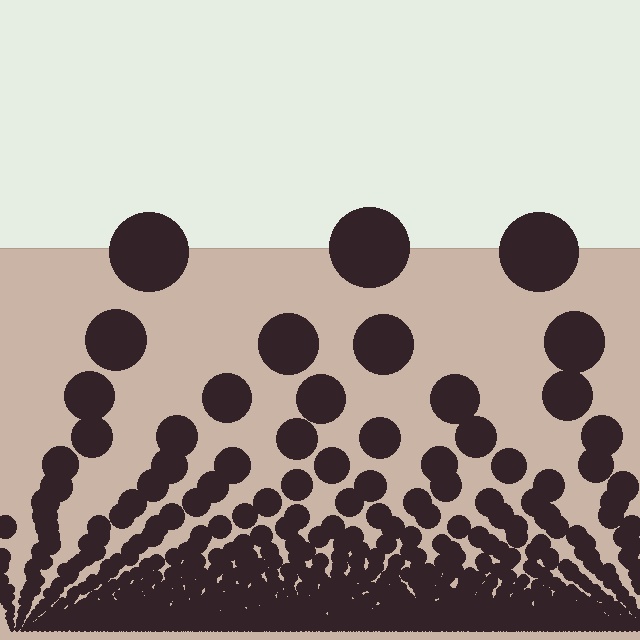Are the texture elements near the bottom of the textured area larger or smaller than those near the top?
Smaller. The gradient is inverted — elements near the bottom are smaller and denser.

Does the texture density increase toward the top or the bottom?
Density increases toward the bottom.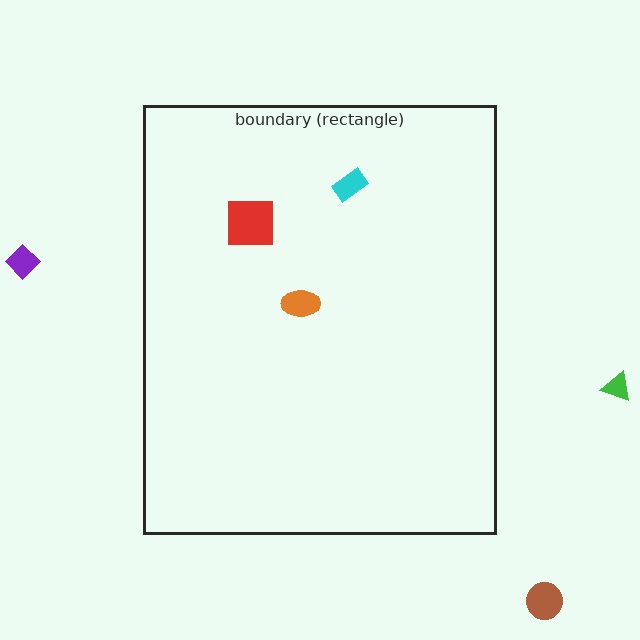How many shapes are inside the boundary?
3 inside, 3 outside.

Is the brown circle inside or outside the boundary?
Outside.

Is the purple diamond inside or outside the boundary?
Outside.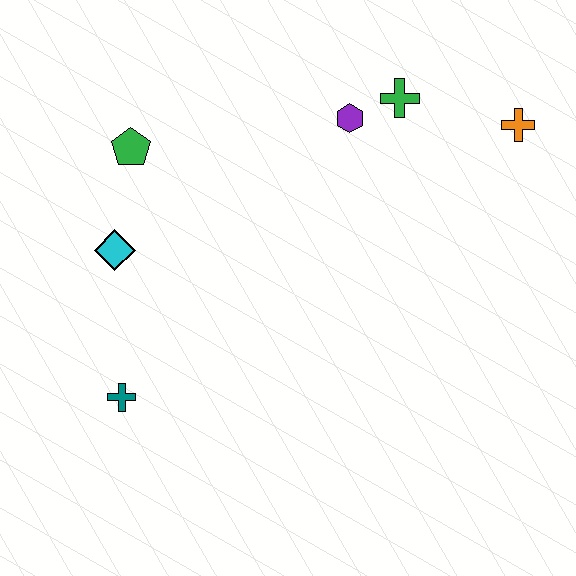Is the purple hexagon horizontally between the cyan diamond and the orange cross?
Yes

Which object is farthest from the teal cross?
The orange cross is farthest from the teal cross.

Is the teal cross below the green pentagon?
Yes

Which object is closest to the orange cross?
The green cross is closest to the orange cross.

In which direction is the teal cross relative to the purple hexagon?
The teal cross is below the purple hexagon.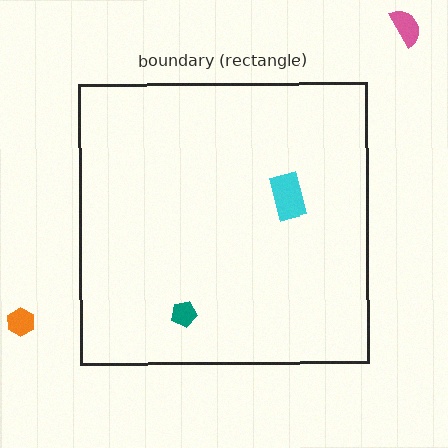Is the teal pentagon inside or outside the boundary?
Inside.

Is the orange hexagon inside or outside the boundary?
Outside.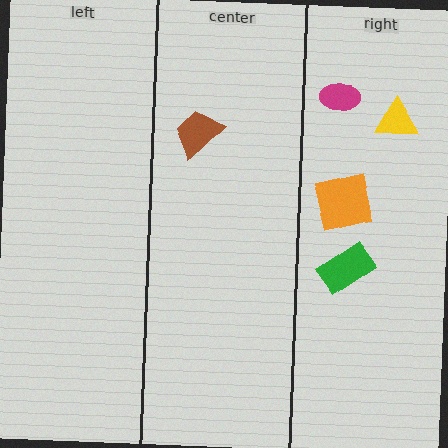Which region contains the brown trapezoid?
The center region.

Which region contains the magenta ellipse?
The right region.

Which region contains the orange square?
The right region.